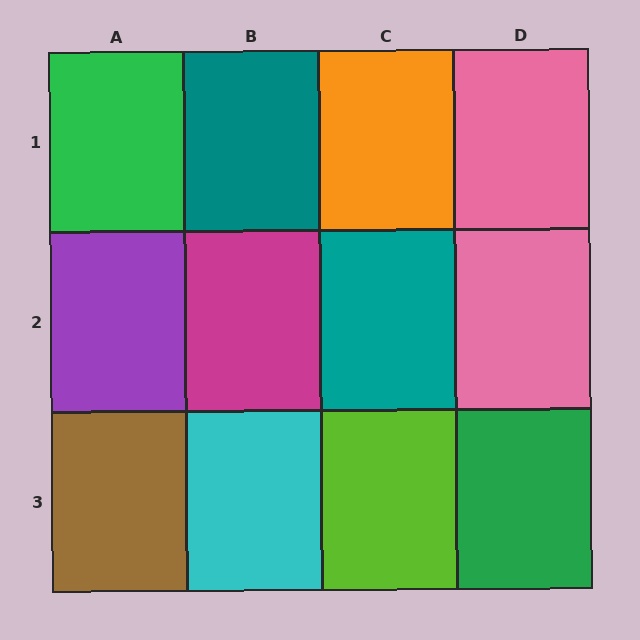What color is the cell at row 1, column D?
Pink.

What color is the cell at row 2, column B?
Magenta.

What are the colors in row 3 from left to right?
Brown, cyan, lime, green.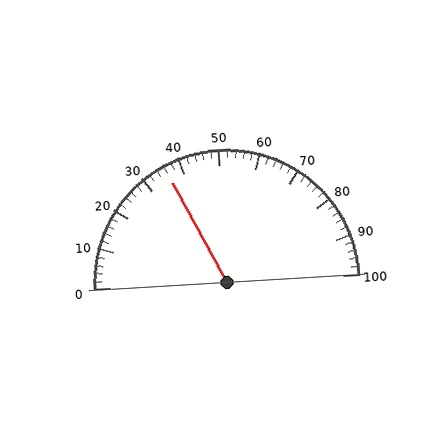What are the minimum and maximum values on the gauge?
The gauge ranges from 0 to 100.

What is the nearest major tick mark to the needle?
The nearest major tick mark is 40.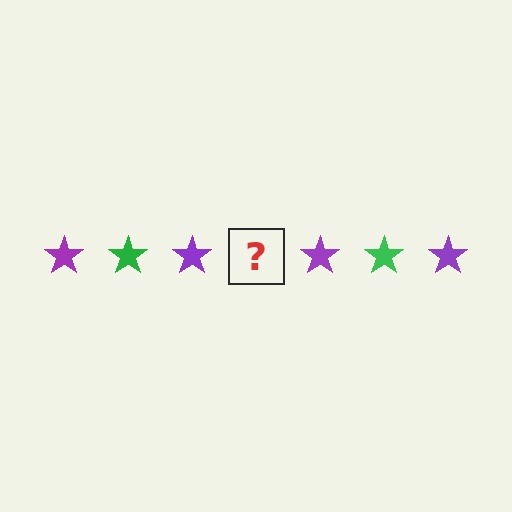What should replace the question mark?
The question mark should be replaced with a green star.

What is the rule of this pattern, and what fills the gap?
The rule is that the pattern cycles through purple, green stars. The gap should be filled with a green star.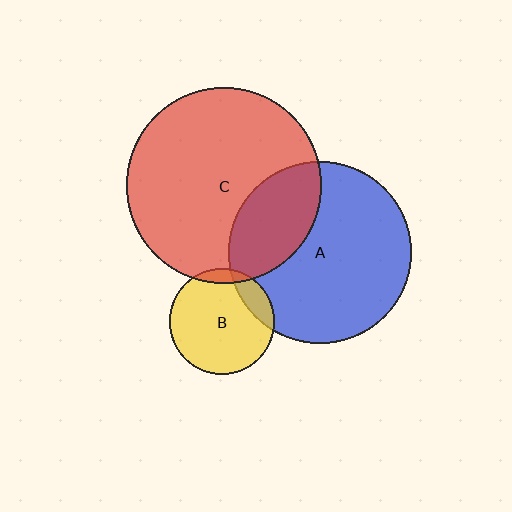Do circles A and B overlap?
Yes.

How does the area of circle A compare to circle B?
Approximately 3.0 times.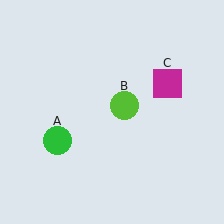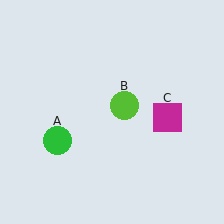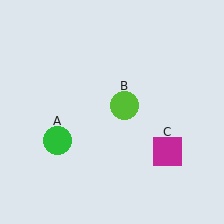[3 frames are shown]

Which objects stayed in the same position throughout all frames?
Green circle (object A) and lime circle (object B) remained stationary.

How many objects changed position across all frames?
1 object changed position: magenta square (object C).